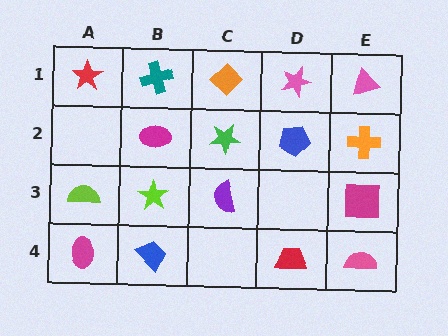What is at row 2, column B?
A magenta ellipse.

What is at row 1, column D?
A pink star.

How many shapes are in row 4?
4 shapes.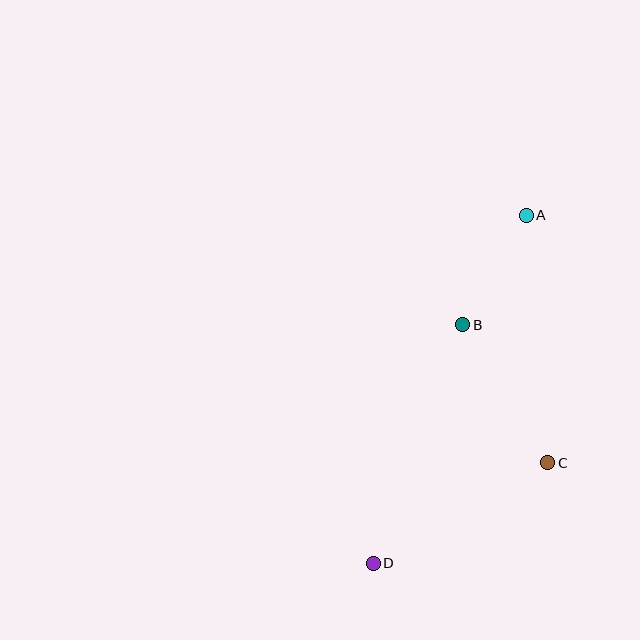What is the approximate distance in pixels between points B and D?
The distance between B and D is approximately 255 pixels.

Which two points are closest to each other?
Points A and B are closest to each other.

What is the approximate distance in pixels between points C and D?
The distance between C and D is approximately 201 pixels.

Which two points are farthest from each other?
Points A and D are farthest from each other.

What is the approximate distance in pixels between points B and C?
The distance between B and C is approximately 162 pixels.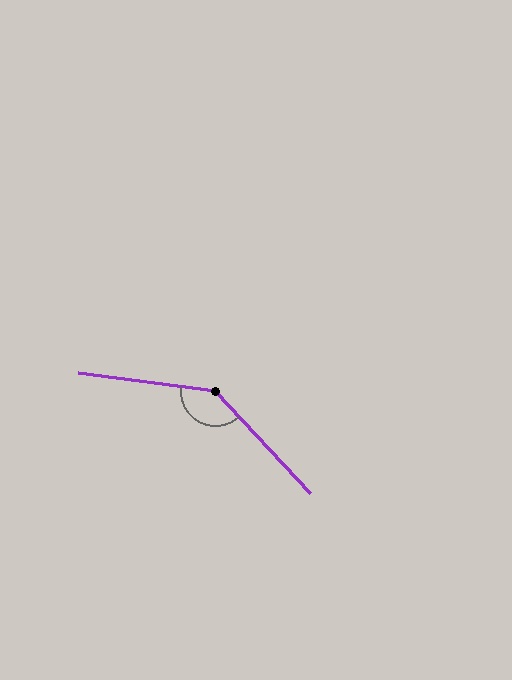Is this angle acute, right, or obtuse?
It is obtuse.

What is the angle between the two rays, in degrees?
Approximately 140 degrees.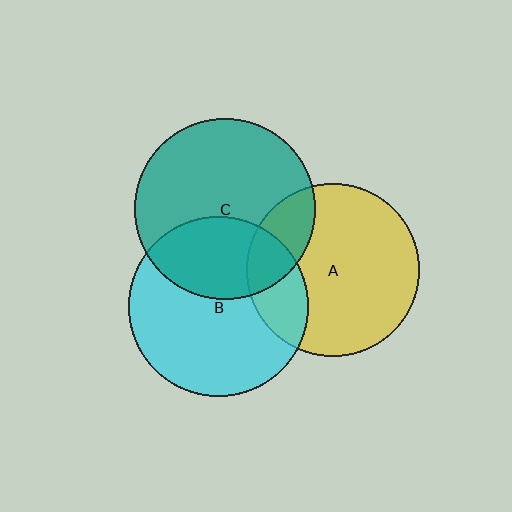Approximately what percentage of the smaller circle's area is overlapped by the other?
Approximately 20%.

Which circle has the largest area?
Circle C (teal).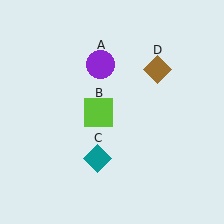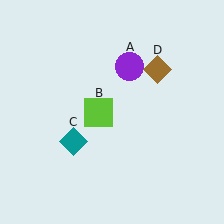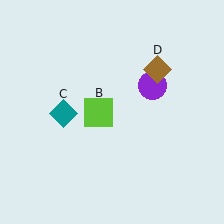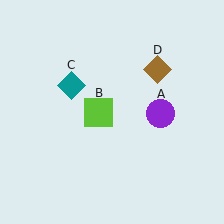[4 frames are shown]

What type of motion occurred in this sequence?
The purple circle (object A), teal diamond (object C) rotated clockwise around the center of the scene.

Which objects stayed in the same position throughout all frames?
Lime square (object B) and brown diamond (object D) remained stationary.